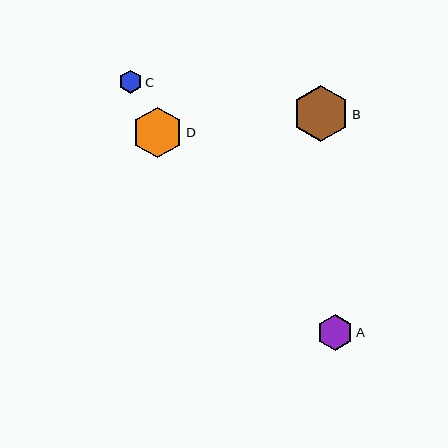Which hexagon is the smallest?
Hexagon C is the smallest with a size of approximately 23 pixels.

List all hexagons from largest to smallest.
From largest to smallest: B, D, A, C.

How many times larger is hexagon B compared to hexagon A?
Hexagon B is approximately 1.5 times the size of hexagon A.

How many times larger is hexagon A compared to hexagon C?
Hexagon A is approximately 1.6 times the size of hexagon C.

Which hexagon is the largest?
Hexagon B is the largest with a size of approximately 56 pixels.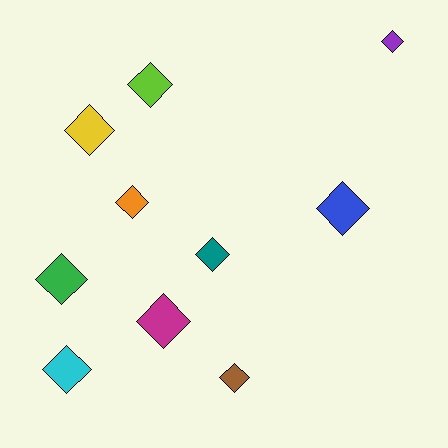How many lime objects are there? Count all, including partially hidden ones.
There is 1 lime object.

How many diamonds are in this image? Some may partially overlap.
There are 10 diamonds.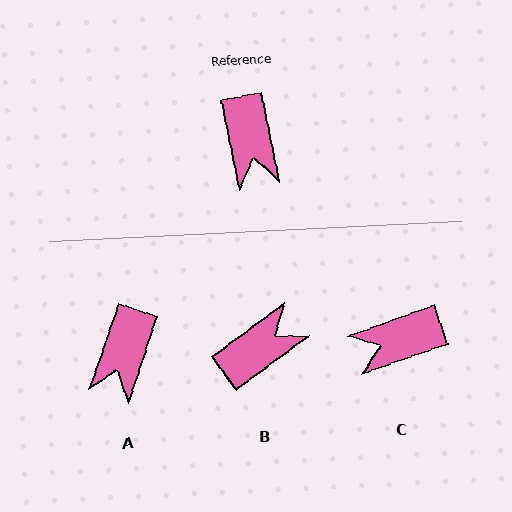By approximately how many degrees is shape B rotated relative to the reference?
Approximately 116 degrees counter-clockwise.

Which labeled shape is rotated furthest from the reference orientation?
B, about 116 degrees away.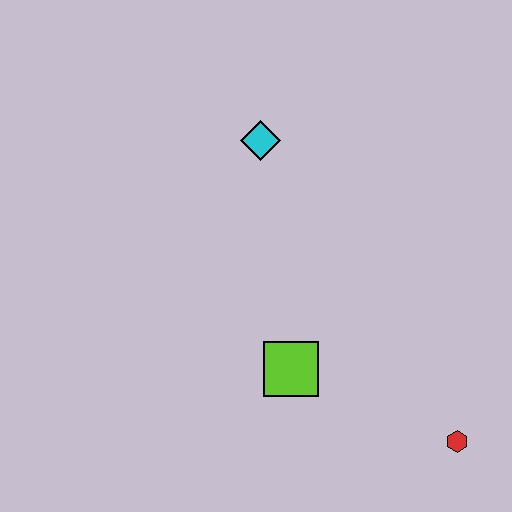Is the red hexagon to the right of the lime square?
Yes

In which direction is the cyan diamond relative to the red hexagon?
The cyan diamond is above the red hexagon.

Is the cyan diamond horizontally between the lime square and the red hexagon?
No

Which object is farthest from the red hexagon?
The cyan diamond is farthest from the red hexagon.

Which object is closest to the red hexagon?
The lime square is closest to the red hexagon.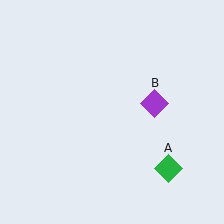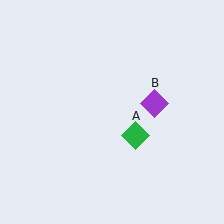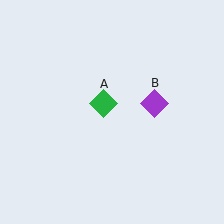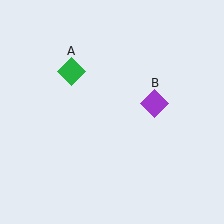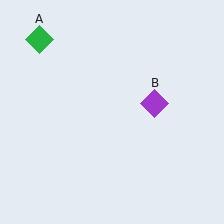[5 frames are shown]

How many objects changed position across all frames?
1 object changed position: green diamond (object A).